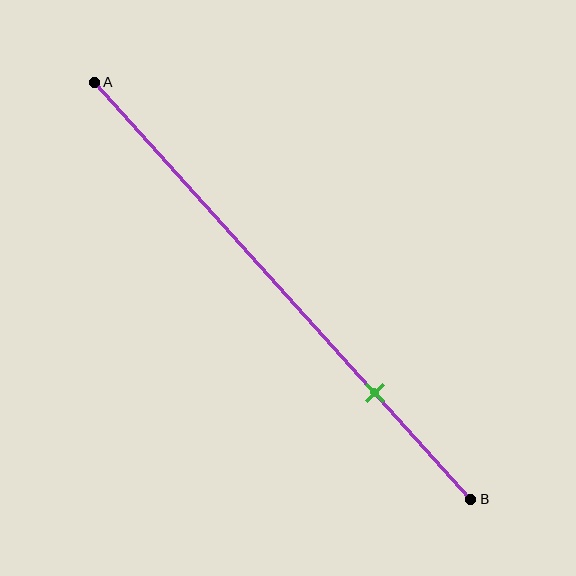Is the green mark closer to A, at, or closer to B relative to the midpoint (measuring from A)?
The green mark is closer to point B than the midpoint of segment AB.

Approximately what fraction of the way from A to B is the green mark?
The green mark is approximately 75% of the way from A to B.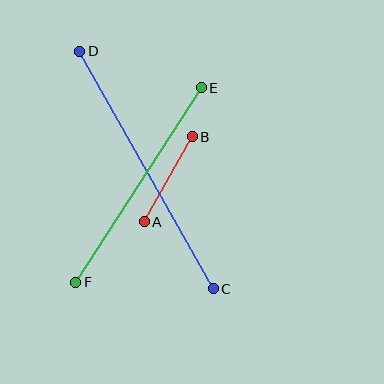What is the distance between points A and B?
The distance is approximately 98 pixels.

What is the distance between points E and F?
The distance is approximately 231 pixels.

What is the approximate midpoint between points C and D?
The midpoint is at approximately (147, 170) pixels.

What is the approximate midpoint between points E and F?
The midpoint is at approximately (139, 185) pixels.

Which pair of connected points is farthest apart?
Points C and D are farthest apart.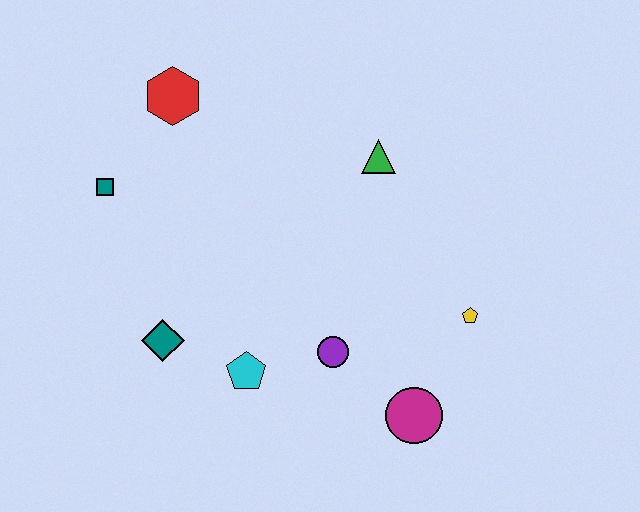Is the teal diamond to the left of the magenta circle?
Yes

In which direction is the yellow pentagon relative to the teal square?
The yellow pentagon is to the right of the teal square.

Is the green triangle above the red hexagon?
No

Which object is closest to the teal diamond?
The cyan pentagon is closest to the teal diamond.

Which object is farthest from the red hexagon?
The magenta circle is farthest from the red hexagon.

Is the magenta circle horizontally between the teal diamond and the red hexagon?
No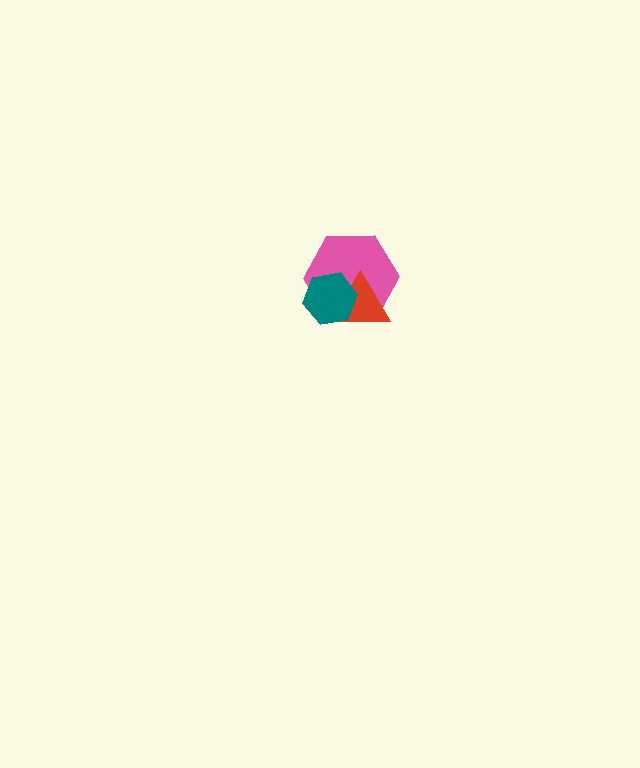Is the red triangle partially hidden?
Yes, it is partially covered by another shape.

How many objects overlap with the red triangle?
2 objects overlap with the red triangle.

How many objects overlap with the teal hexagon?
2 objects overlap with the teal hexagon.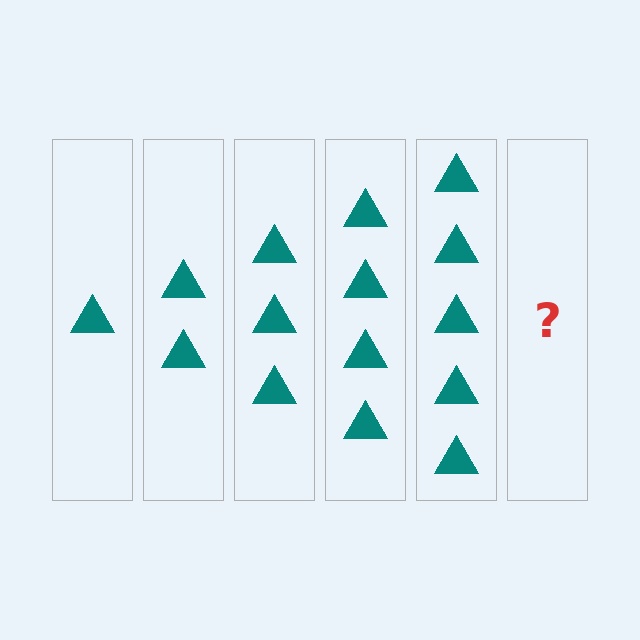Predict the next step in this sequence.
The next step is 6 triangles.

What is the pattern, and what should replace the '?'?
The pattern is that each step adds one more triangle. The '?' should be 6 triangles.